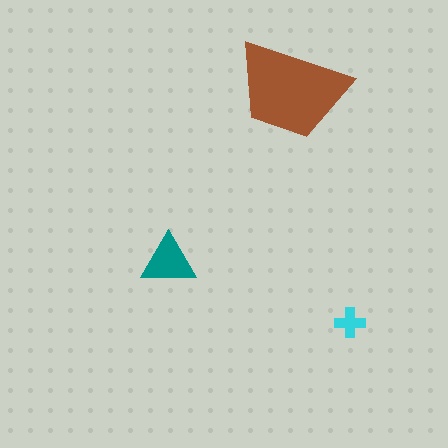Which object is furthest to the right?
The cyan cross is rightmost.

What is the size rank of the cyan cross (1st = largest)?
3rd.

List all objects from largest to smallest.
The brown trapezoid, the teal triangle, the cyan cross.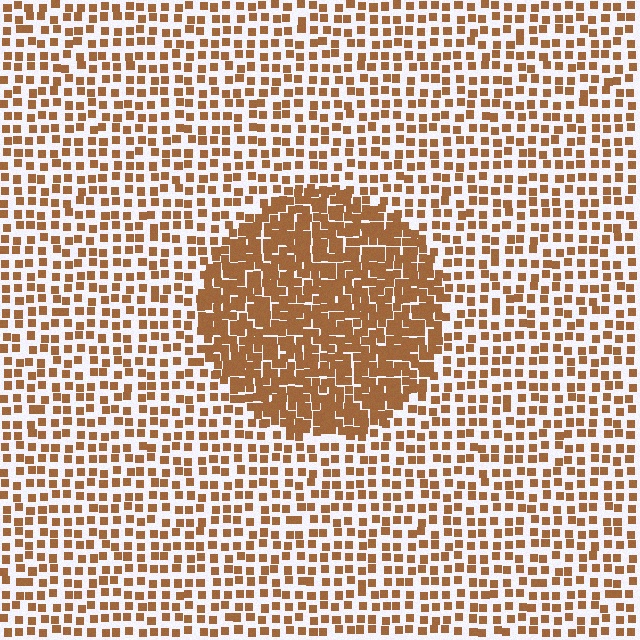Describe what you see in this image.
The image contains small brown elements arranged at two different densities. A circle-shaped region is visible where the elements are more densely packed than the surrounding area.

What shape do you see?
I see a circle.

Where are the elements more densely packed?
The elements are more densely packed inside the circle boundary.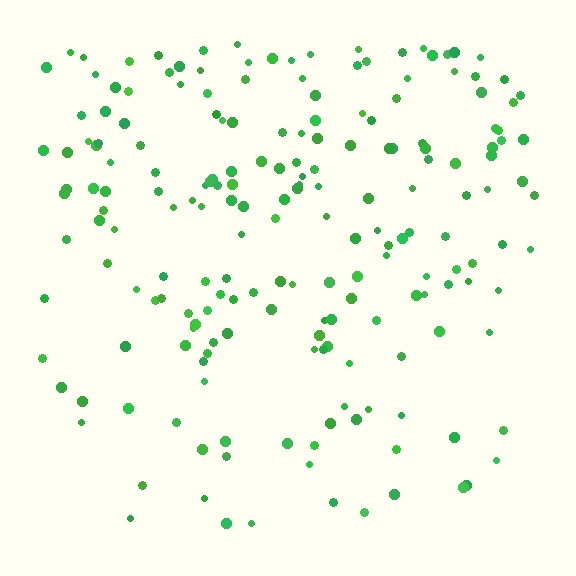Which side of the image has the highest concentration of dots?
The top.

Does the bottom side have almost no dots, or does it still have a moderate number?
Still a moderate number, just noticeably fewer than the top.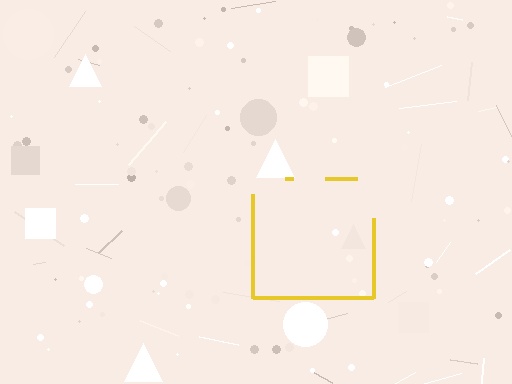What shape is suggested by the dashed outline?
The dashed outline suggests a square.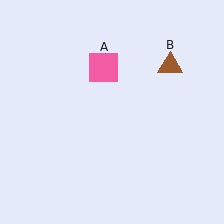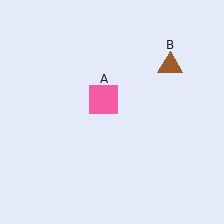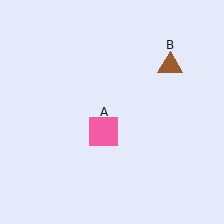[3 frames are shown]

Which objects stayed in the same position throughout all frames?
Brown triangle (object B) remained stationary.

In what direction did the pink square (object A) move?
The pink square (object A) moved down.